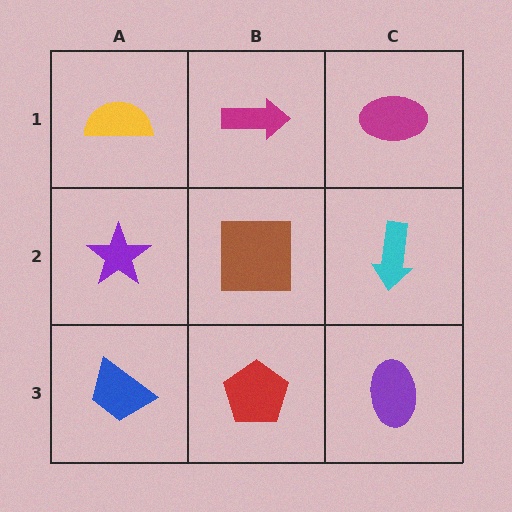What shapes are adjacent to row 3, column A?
A purple star (row 2, column A), a red pentagon (row 3, column B).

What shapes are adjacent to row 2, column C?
A magenta ellipse (row 1, column C), a purple ellipse (row 3, column C), a brown square (row 2, column B).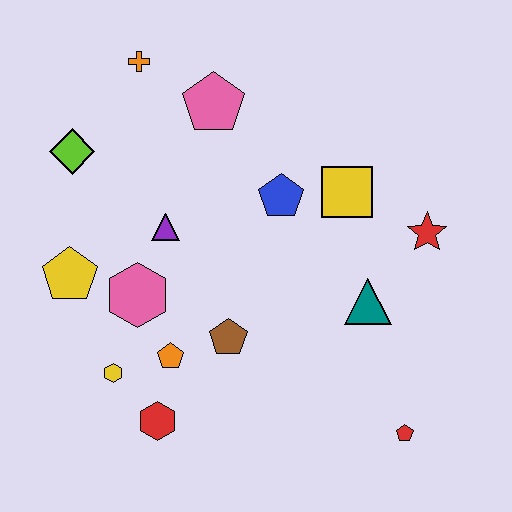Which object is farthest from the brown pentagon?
The orange cross is farthest from the brown pentagon.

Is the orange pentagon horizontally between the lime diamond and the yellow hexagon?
No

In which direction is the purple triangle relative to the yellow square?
The purple triangle is to the left of the yellow square.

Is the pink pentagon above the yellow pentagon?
Yes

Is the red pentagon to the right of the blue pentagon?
Yes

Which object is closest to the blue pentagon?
The yellow square is closest to the blue pentagon.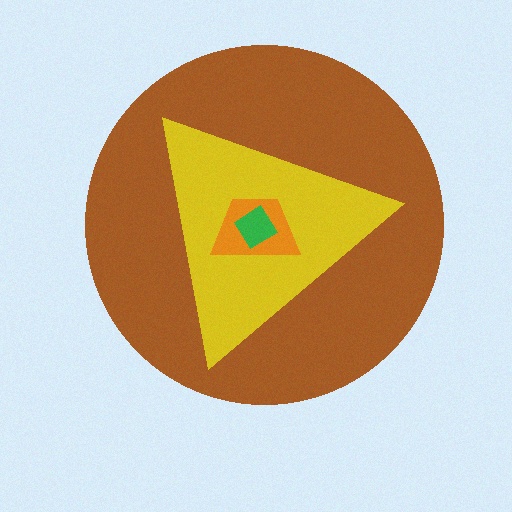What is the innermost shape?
The green diamond.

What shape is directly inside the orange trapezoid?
The green diamond.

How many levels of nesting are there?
4.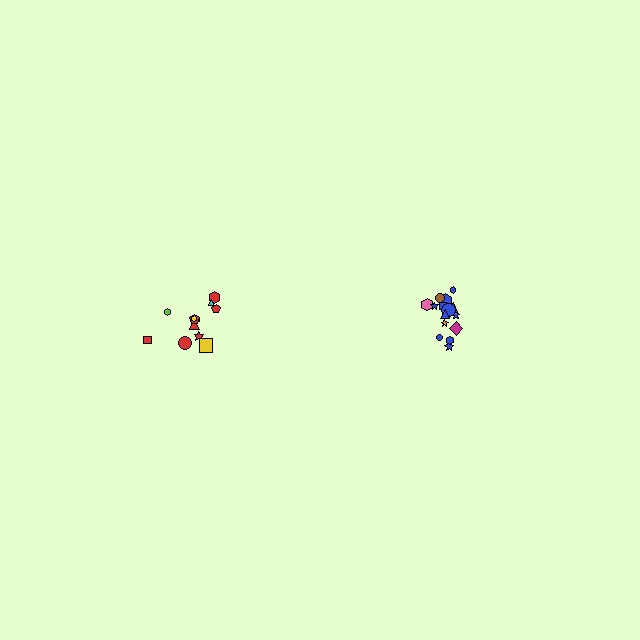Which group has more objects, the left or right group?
The right group.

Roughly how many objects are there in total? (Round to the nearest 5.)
Roughly 25 objects in total.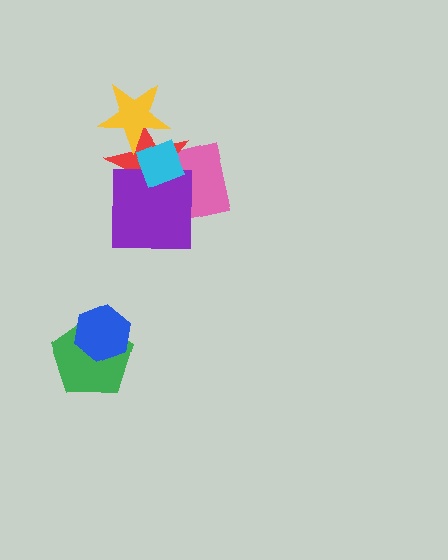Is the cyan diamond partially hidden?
No, no other shape covers it.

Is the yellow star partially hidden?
Yes, it is partially covered by another shape.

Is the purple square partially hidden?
Yes, it is partially covered by another shape.